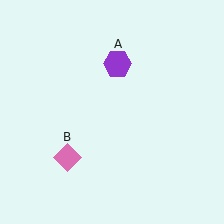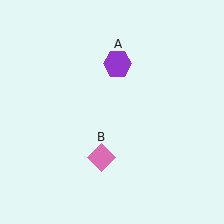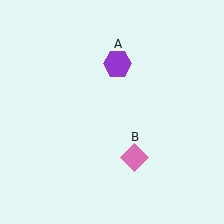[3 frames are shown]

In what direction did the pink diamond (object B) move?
The pink diamond (object B) moved right.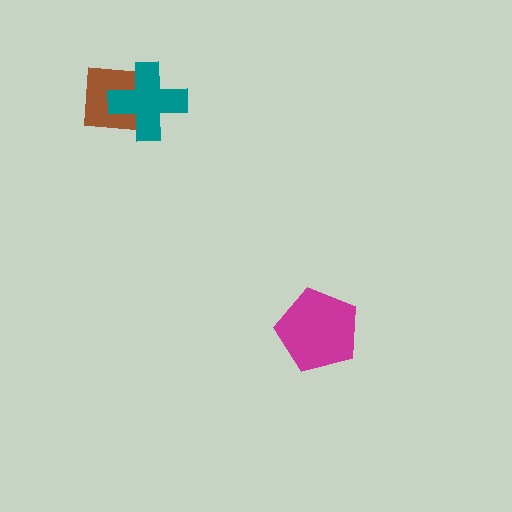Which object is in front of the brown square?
The teal cross is in front of the brown square.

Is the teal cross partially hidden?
No, no other shape covers it.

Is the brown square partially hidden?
Yes, it is partially covered by another shape.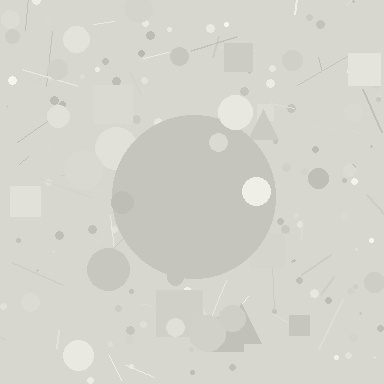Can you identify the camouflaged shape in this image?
The camouflaged shape is a circle.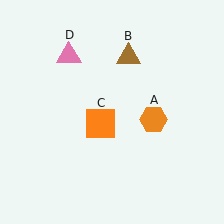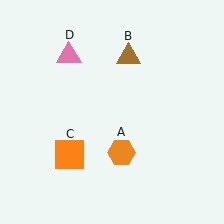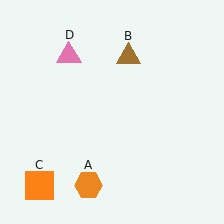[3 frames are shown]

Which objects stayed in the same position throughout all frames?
Brown triangle (object B) and pink triangle (object D) remained stationary.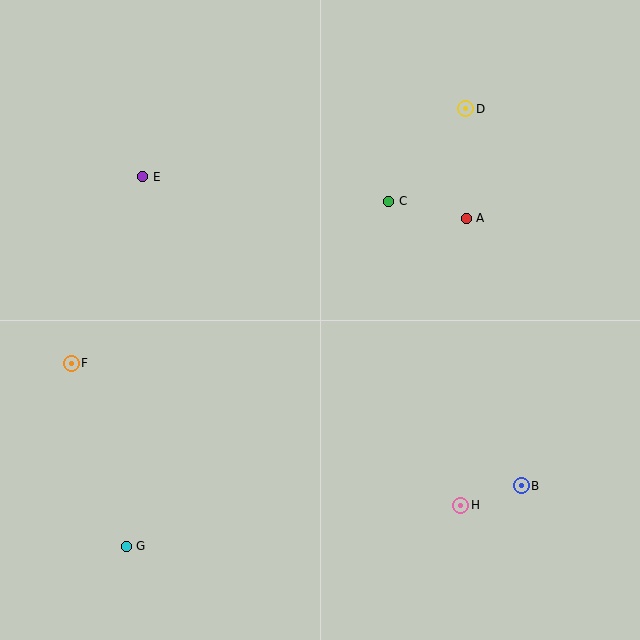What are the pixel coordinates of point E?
Point E is at (143, 177).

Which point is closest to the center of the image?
Point C at (389, 201) is closest to the center.